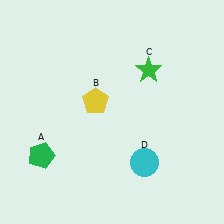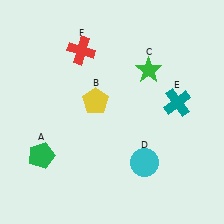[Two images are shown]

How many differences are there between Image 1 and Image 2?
There are 2 differences between the two images.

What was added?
A teal cross (E), a red cross (F) were added in Image 2.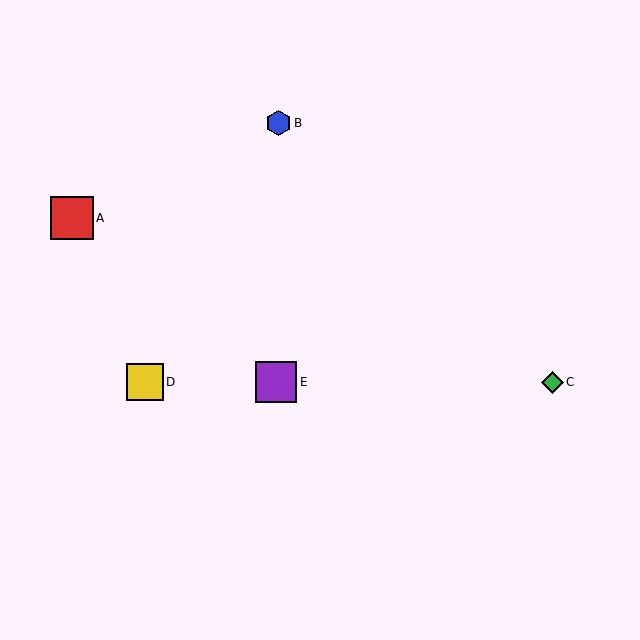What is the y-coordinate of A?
Object A is at y≈218.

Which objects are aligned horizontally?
Objects C, D, E are aligned horizontally.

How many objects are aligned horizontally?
3 objects (C, D, E) are aligned horizontally.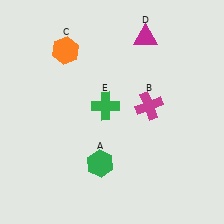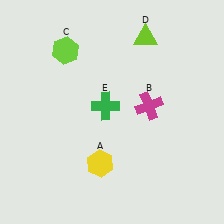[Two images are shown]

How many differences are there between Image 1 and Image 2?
There are 3 differences between the two images.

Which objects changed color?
A changed from green to yellow. C changed from orange to lime. D changed from magenta to lime.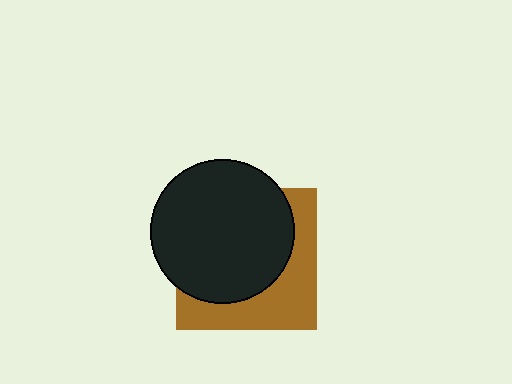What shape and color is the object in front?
The object in front is a black circle.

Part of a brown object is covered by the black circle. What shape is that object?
It is a square.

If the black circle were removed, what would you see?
You would see the complete brown square.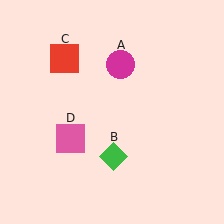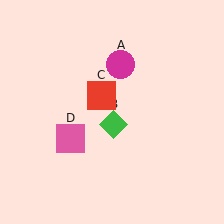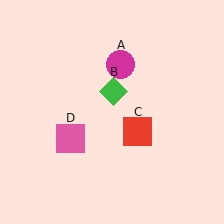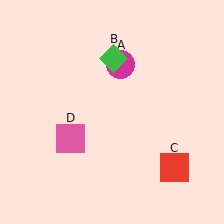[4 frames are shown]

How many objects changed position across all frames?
2 objects changed position: green diamond (object B), red square (object C).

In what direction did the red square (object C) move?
The red square (object C) moved down and to the right.